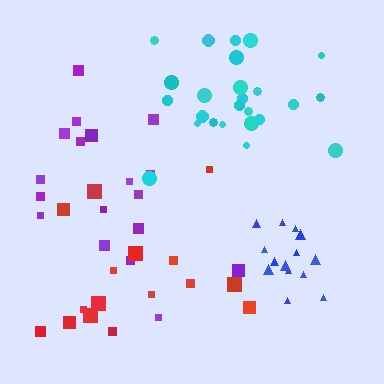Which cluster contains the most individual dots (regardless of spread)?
Cyan (26).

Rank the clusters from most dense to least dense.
blue, cyan, purple, red.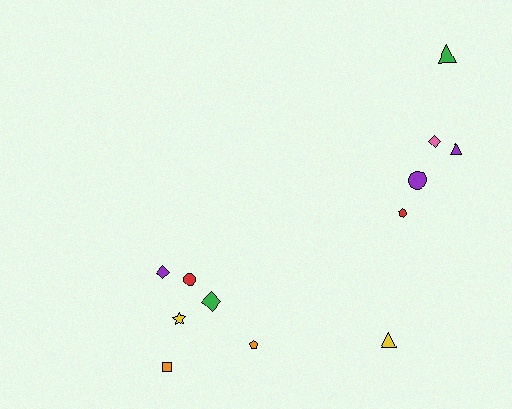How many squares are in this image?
There is 1 square.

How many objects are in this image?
There are 12 objects.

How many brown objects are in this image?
There are no brown objects.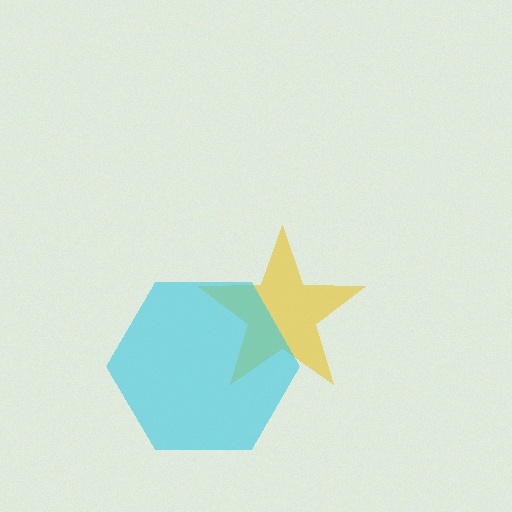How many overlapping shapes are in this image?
There are 2 overlapping shapes in the image.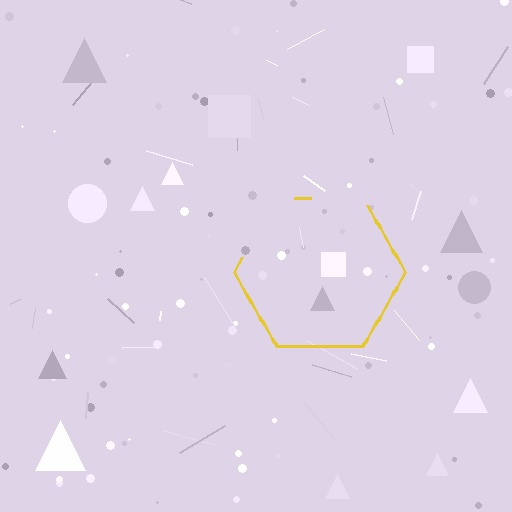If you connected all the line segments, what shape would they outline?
They would outline a hexagon.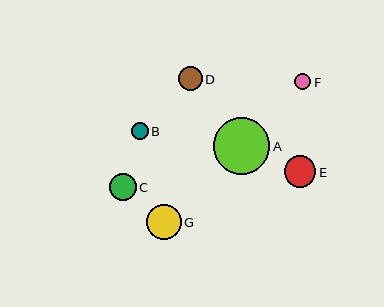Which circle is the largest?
Circle A is the largest with a size of approximately 56 pixels.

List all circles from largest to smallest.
From largest to smallest: A, G, E, C, D, B, F.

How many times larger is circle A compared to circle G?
Circle A is approximately 1.6 times the size of circle G.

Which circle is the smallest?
Circle F is the smallest with a size of approximately 16 pixels.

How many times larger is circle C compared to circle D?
Circle C is approximately 1.2 times the size of circle D.